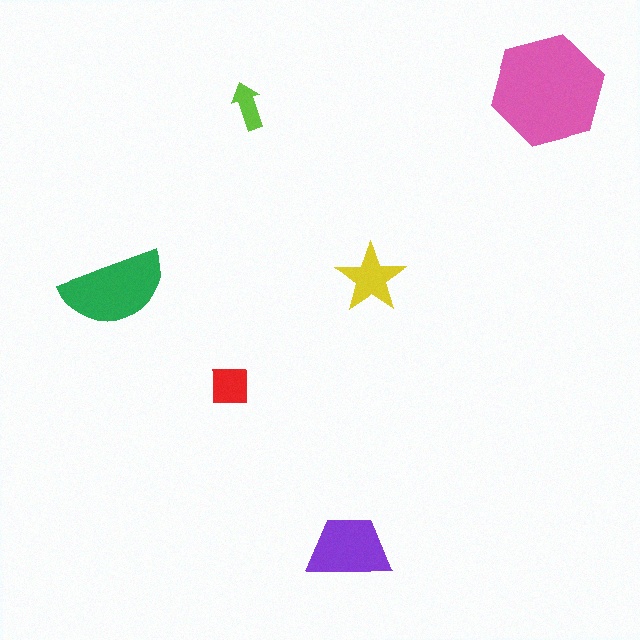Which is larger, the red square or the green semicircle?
The green semicircle.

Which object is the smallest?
The lime arrow.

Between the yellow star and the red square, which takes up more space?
The yellow star.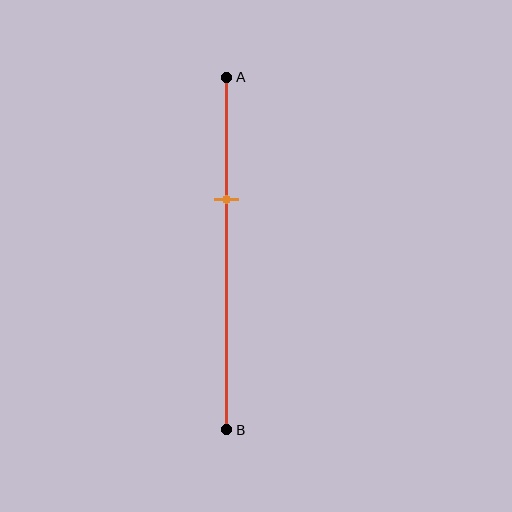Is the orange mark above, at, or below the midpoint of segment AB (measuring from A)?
The orange mark is above the midpoint of segment AB.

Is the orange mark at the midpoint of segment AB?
No, the mark is at about 35% from A, not at the 50% midpoint.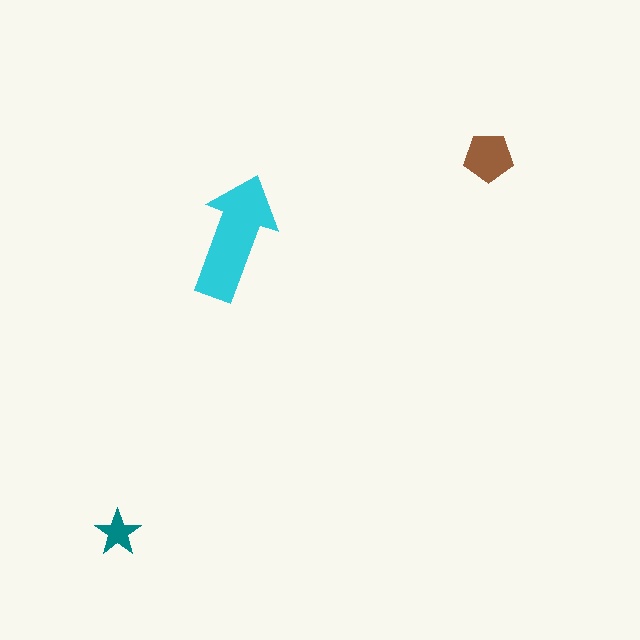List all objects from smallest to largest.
The teal star, the brown pentagon, the cyan arrow.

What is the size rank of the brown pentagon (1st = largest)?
2nd.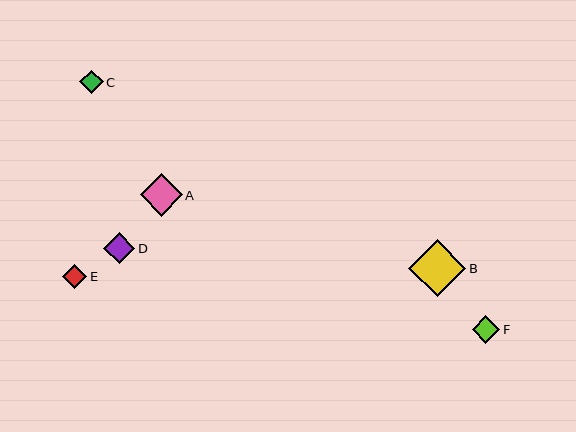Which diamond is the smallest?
Diamond C is the smallest with a size of approximately 23 pixels.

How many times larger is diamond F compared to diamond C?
Diamond F is approximately 1.2 times the size of diamond C.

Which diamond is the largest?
Diamond B is the largest with a size of approximately 57 pixels.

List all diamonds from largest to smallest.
From largest to smallest: B, A, D, F, E, C.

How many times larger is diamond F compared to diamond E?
Diamond F is approximately 1.1 times the size of diamond E.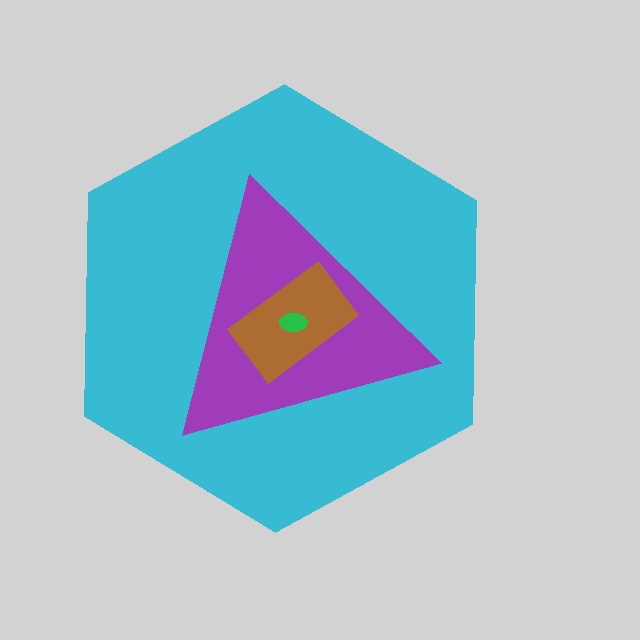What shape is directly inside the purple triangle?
The brown rectangle.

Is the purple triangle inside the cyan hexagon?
Yes.